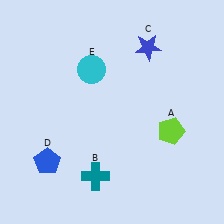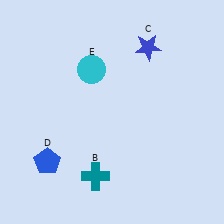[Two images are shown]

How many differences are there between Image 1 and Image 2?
There is 1 difference between the two images.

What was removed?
The lime pentagon (A) was removed in Image 2.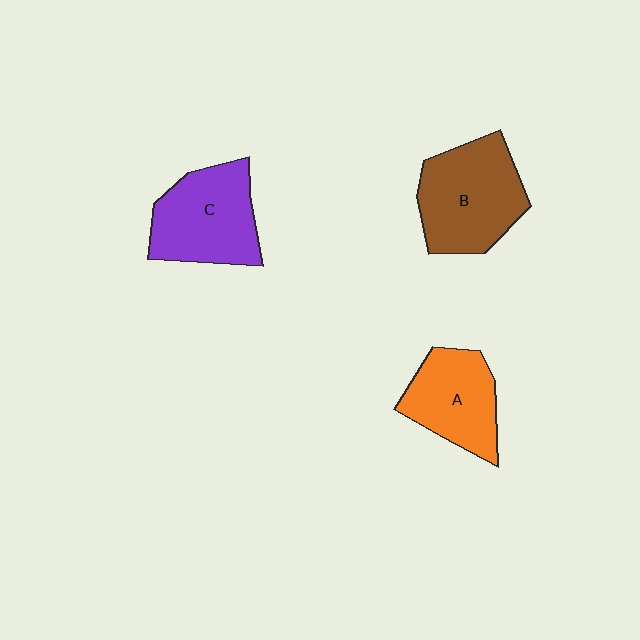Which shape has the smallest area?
Shape A (orange).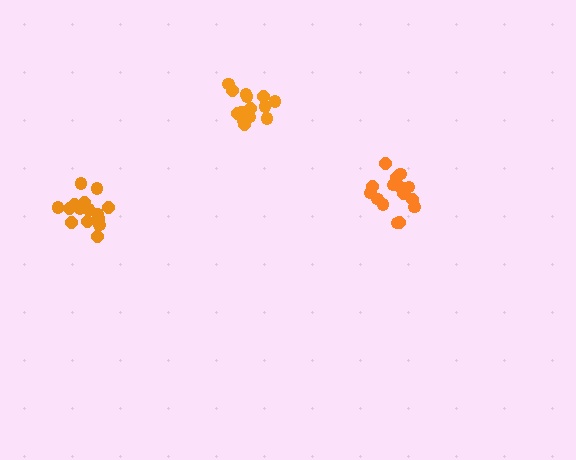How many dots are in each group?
Group 1: 14 dots, Group 2: 15 dots, Group 3: 17 dots (46 total).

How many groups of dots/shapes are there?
There are 3 groups.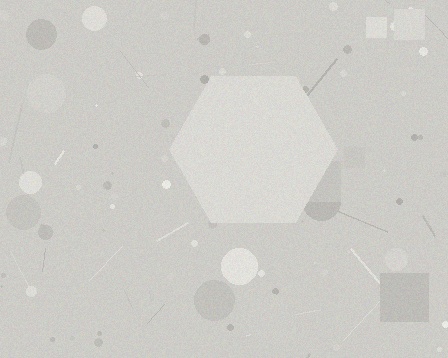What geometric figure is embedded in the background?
A hexagon is embedded in the background.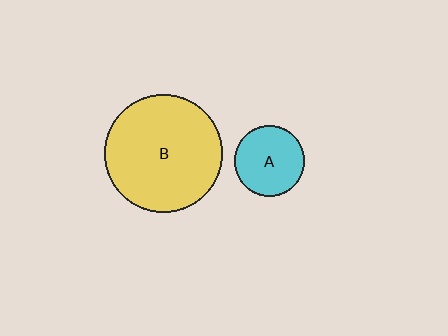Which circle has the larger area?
Circle B (yellow).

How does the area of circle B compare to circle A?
Approximately 2.8 times.